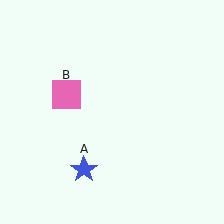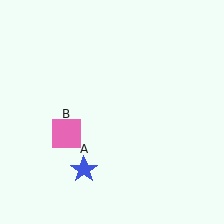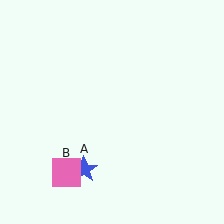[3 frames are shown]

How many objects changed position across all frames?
1 object changed position: pink square (object B).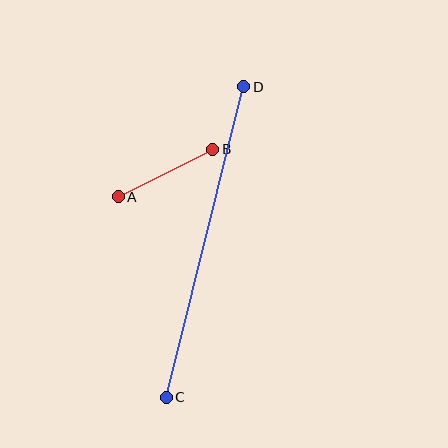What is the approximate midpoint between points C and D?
The midpoint is at approximately (205, 242) pixels.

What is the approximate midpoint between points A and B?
The midpoint is at approximately (165, 173) pixels.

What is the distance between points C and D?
The distance is approximately 320 pixels.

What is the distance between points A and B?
The distance is approximately 106 pixels.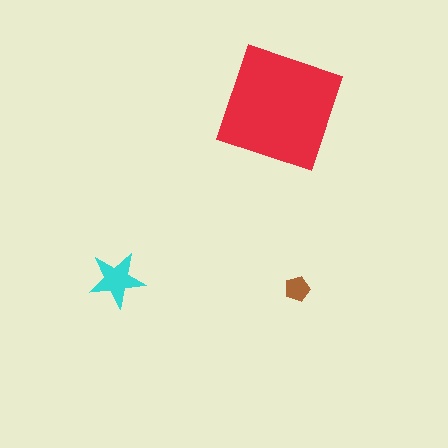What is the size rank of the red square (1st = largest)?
1st.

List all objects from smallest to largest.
The brown pentagon, the cyan star, the red square.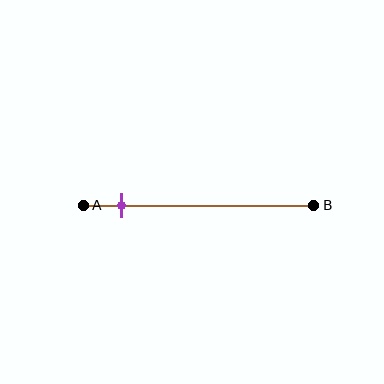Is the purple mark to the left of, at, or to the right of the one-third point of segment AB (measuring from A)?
The purple mark is to the left of the one-third point of segment AB.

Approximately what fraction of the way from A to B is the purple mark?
The purple mark is approximately 15% of the way from A to B.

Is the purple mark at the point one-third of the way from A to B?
No, the mark is at about 15% from A, not at the 33% one-third point.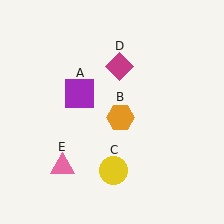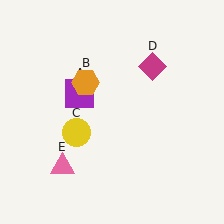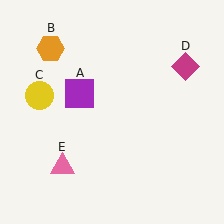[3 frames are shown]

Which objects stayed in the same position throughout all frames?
Purple square (object A) and pink triangle (object E) remained stationary.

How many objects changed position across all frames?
3 objects changed position: orange hexagon (object B), yellow circle (object C), magenta diamond (object D).